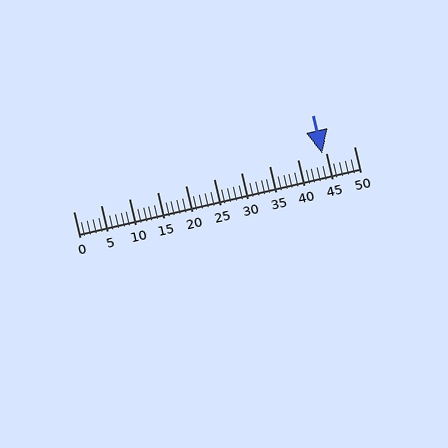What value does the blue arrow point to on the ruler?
The blue arrow points to approximately 44.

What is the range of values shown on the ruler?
The ruler shows values from 0 to 50.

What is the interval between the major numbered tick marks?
The major tick marks are spaced 5 units apart.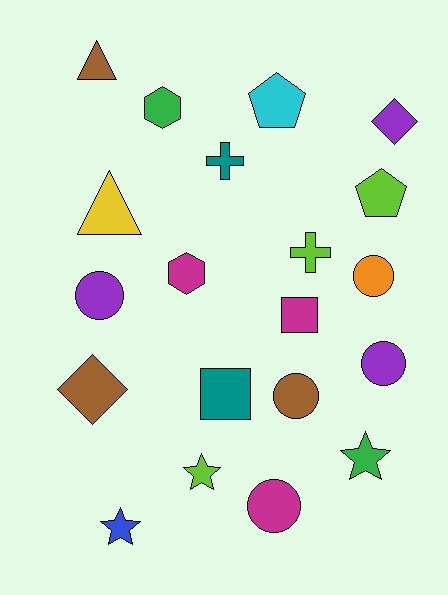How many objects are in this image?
There are 20 objects.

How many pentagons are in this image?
There are 2 pentagons.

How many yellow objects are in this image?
There is 1 yellow object.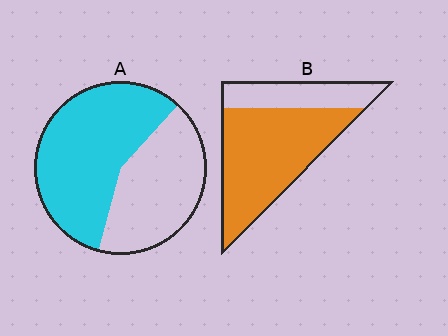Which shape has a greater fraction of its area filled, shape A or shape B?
Shape B.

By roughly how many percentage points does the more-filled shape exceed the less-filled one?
By roughly 15 percentage points (B over A).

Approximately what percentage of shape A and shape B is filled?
A is approximately 60% and B is approximately 70%.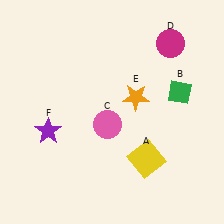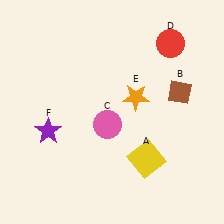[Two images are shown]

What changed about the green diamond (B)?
In Image 1, B is green. In Image 2, it changed to brown.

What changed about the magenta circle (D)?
In Image 1, D is magenta. In Image 2, it changed to red.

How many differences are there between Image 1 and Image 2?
There are 2 differences between the two images.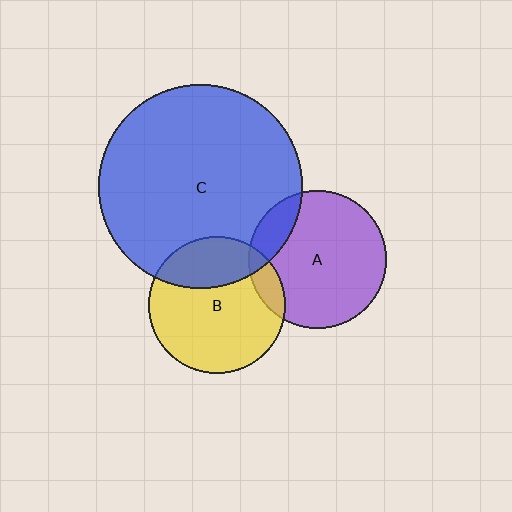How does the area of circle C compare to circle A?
Approximately 2.2 times.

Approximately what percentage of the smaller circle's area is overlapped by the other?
Approximately 10%.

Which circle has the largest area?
Circle C (blue).